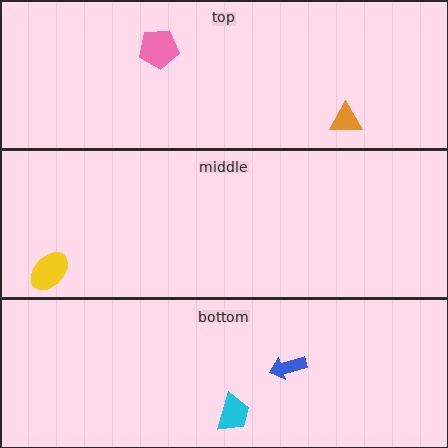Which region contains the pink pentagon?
The top region.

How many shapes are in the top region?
2.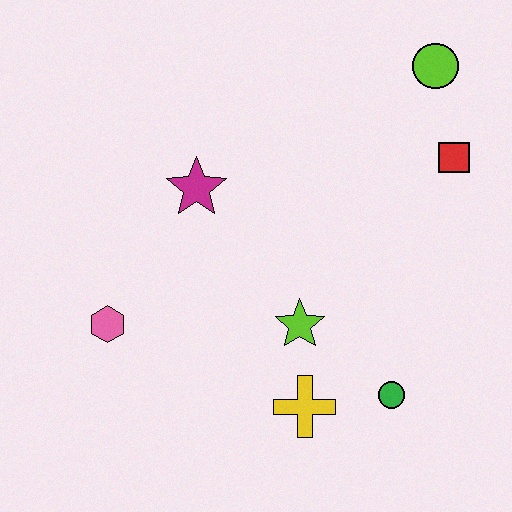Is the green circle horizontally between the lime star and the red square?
Yes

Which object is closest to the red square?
The lime circle is closest to the red square.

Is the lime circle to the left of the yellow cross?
No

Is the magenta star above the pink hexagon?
Yes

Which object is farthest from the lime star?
The lime circle is farthest from the lime star.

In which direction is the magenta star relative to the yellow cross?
The magenta star is above the yellow cross.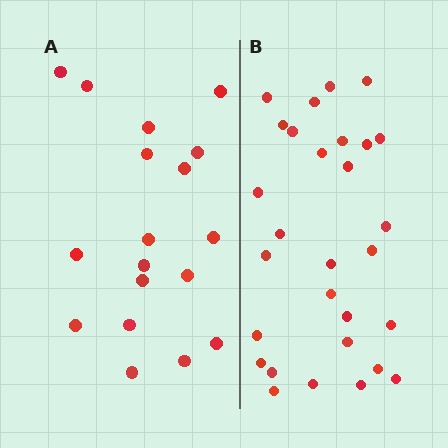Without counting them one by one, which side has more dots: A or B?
Region B (the right region) has more dots.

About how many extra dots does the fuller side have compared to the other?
Region B has roughly 12 or so more dots than region A.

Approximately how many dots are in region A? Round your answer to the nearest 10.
About 20 dots. (The exact count is 18, which rounds to 20.)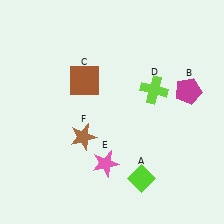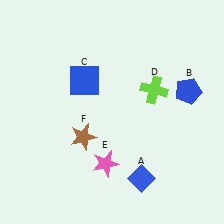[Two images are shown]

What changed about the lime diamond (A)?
In Image 1, A is lime. In Image 2, it changed to blue.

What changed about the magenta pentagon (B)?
In Image 1, B is magenta. In Image 2, it changed to blue.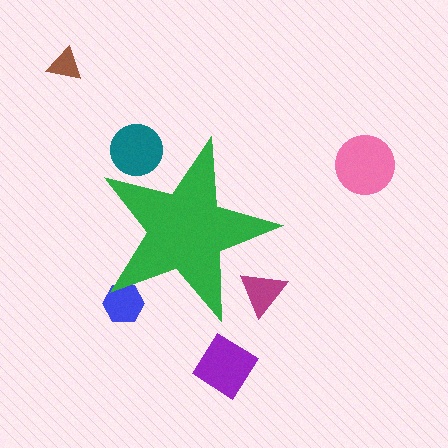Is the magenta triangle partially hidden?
Yes, the magenta triangle is partially hidden behind the green star.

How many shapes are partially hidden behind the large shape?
3 shapes are partially hidden.